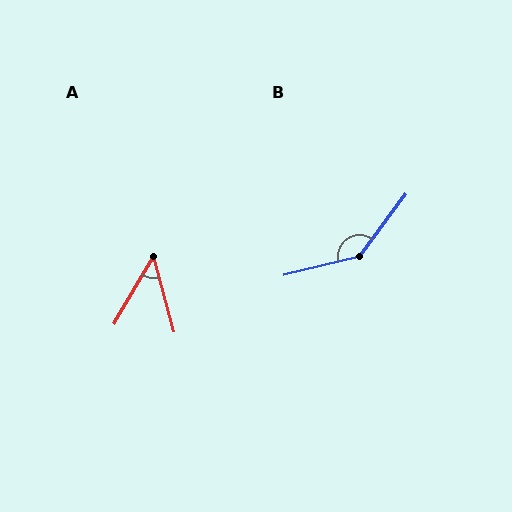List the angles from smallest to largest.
A (45°), B (140°).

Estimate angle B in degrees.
Approximately 140 degrees.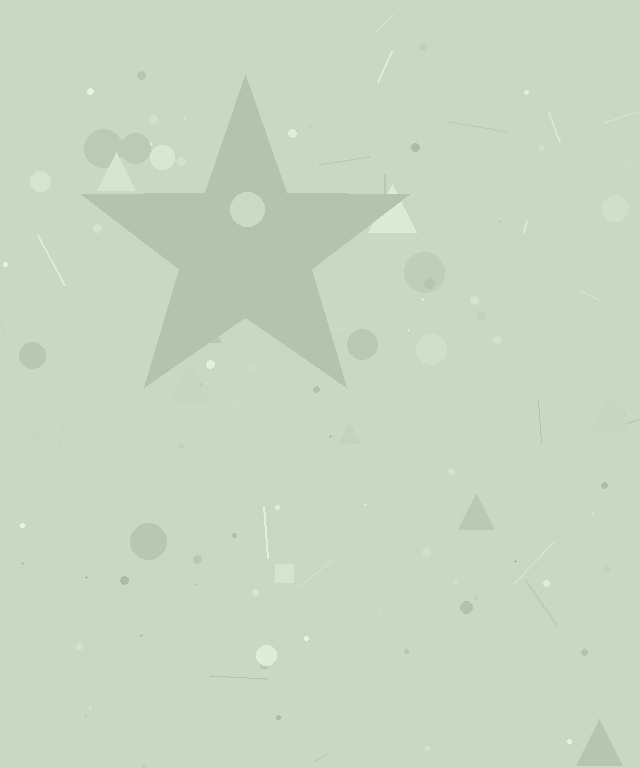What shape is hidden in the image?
A star is hidden in the image.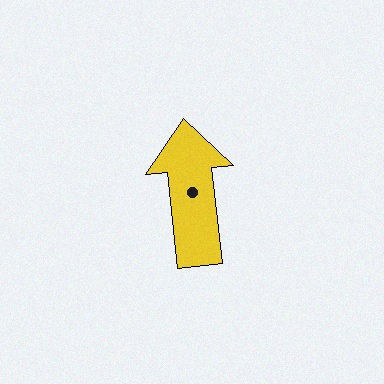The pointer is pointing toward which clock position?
Roughly 12 o'clock.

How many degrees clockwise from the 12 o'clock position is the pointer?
Approximately 354 degrees.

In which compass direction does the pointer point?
North.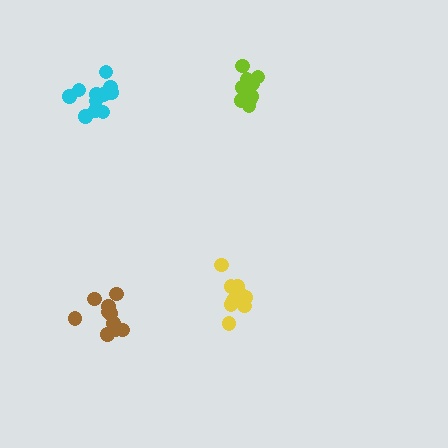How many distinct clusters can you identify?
There are 4 distinct clusters.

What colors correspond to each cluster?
The clusters are colored: yellow, brown, lime, cyan.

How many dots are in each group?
Group 1: 12 dots, Group 2: 10 dots, Group 3: 10 dots, Group 4: 12 dots (44 total).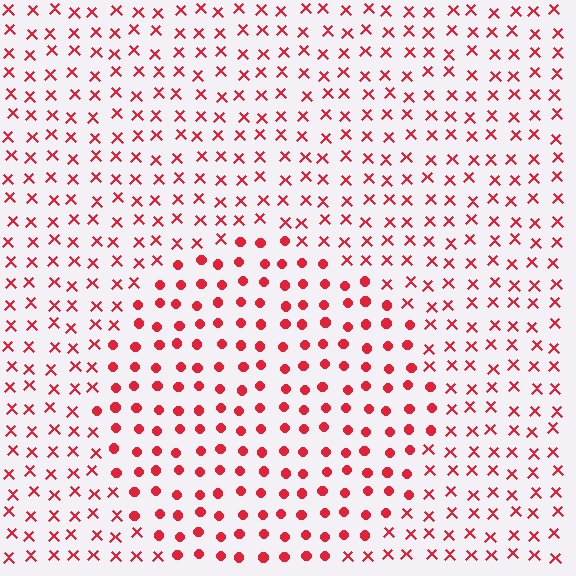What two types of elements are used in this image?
The image uses circles inside the circle region and X marks outside it.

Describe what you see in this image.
The image is filled with small red elements arranged in a uniform grid. A circle-shaped region contains circles, while the surrounding area contains X marks. The boundary is defined purely by the change in element shape.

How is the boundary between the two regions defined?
The boundary is defined by a change in element shape: circles inside vs. X marks outside. All elements share the same color and spacing.